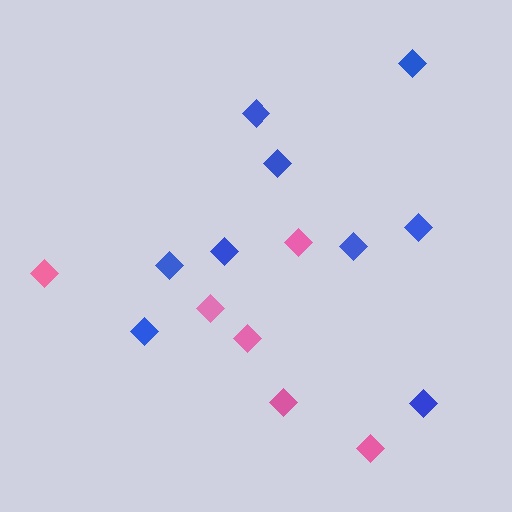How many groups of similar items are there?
There are 2 groups: one group of blue diamonds (9) and one group of pink diamonds (6).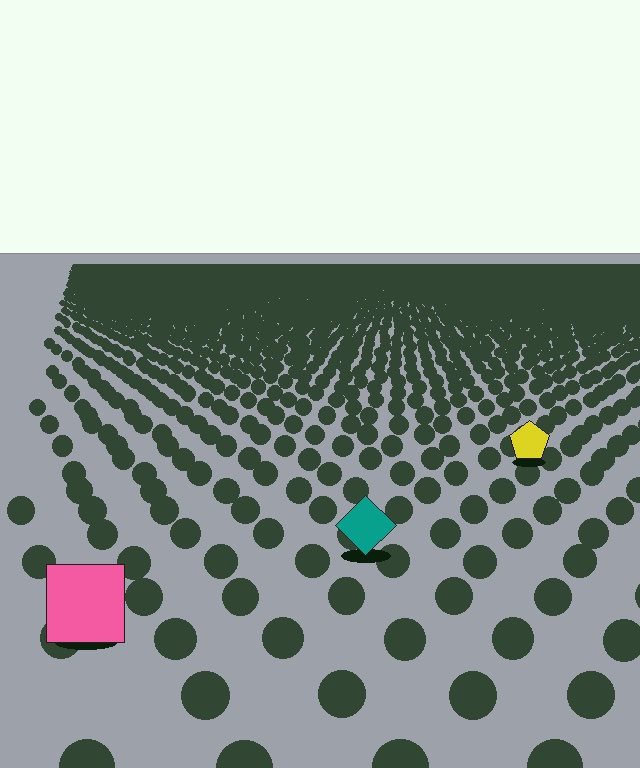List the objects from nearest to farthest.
From nearest to farthest: the pink square, the teal diamond, the yellow pentagon.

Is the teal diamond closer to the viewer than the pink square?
No. The pink square is closer — you can tell from the texture gradient: the ground texture is coarser near it.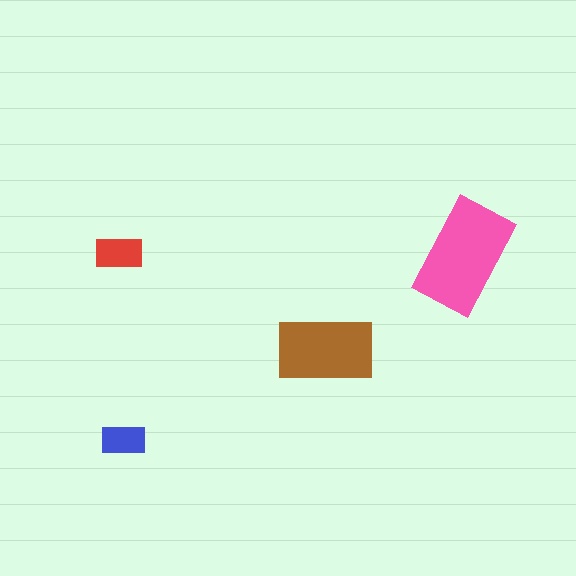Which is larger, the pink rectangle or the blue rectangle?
The pink one.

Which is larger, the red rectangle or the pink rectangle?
The pink one.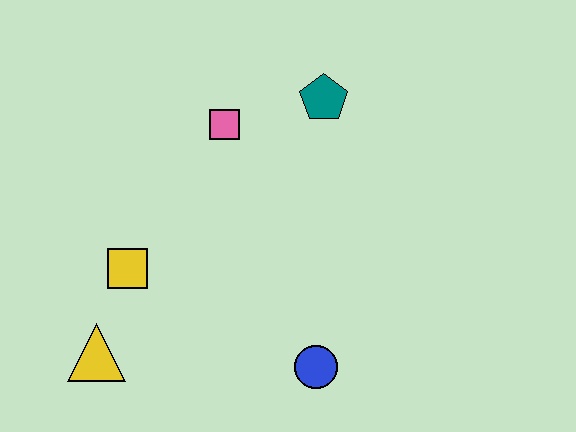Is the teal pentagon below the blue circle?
No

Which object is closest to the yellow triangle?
The yellow square is closest to the yellow triangle.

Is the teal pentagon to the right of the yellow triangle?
Yes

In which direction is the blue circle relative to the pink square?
The blue circle is below the pink square.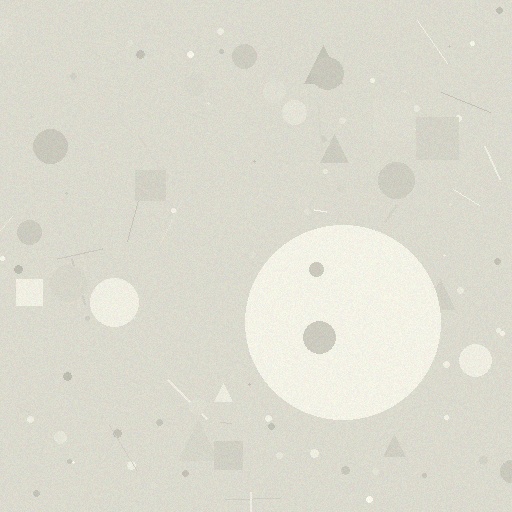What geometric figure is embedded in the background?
A circle is embedded in the background.